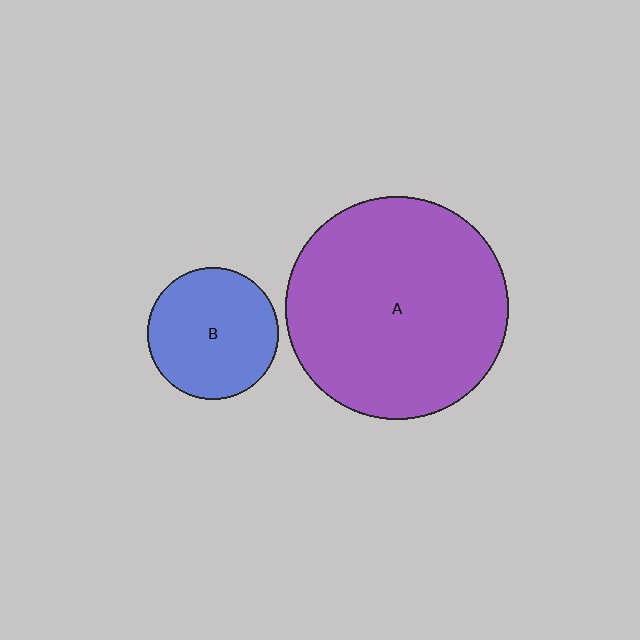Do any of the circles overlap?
No, none of the circles overlap.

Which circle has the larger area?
Circle A (purple).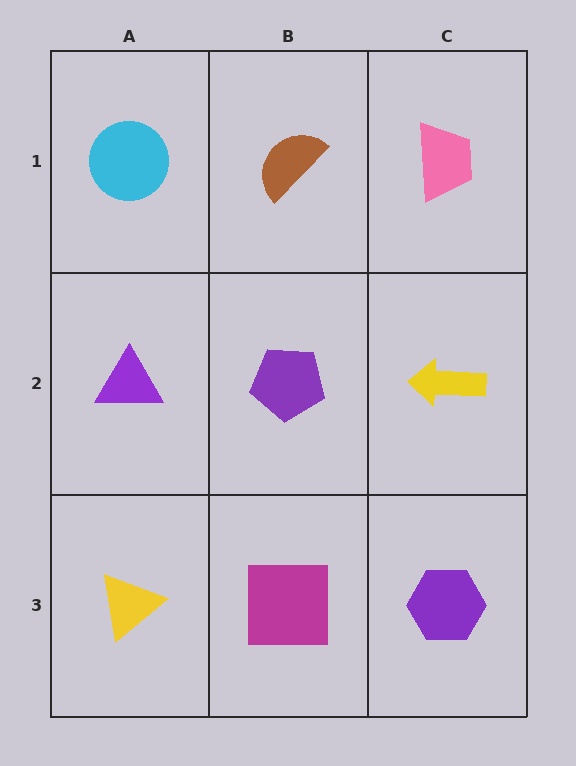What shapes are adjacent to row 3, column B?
A purple pentagon (row 2, column B), a yellow triangle (row 3, column A), a purple hexagon (row 3, column C).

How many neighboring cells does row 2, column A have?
3.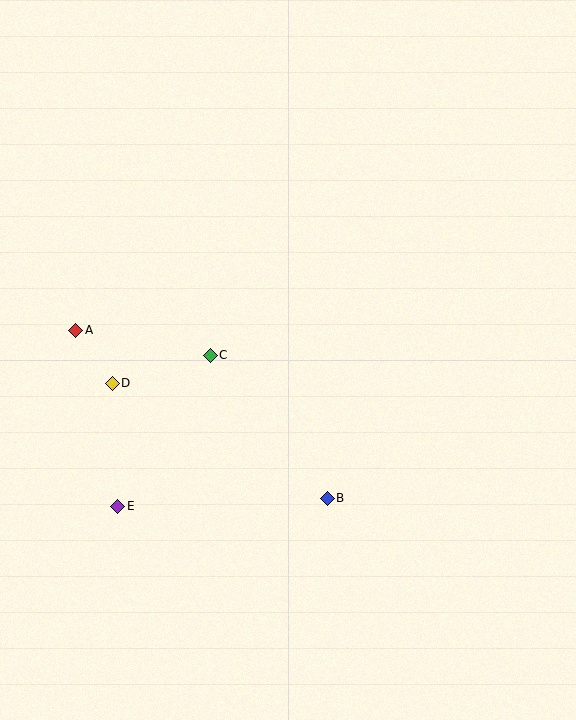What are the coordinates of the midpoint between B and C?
The midpoint between B and C is at (269, 427).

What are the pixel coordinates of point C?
Point C is at (210, 355).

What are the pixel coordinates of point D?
Point D is at (112, 384).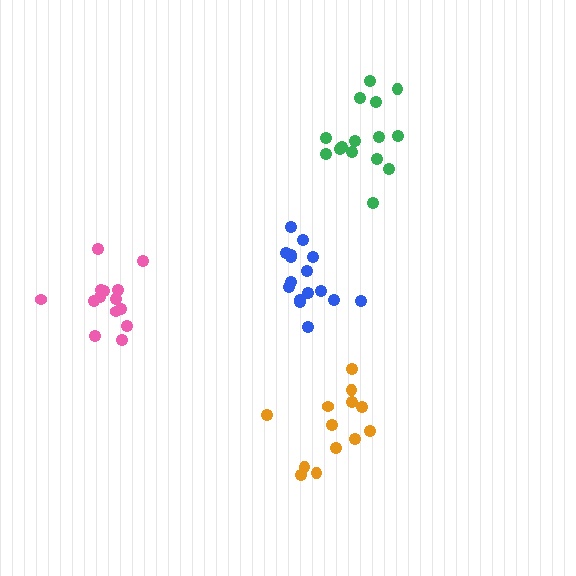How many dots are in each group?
Group 1: 16 dots, Group 2: 15 dots, Group 3: 13 dots, Group 4: 14 dots (58 total).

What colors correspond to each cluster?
The clusters are colored: blue, green, orange, pink.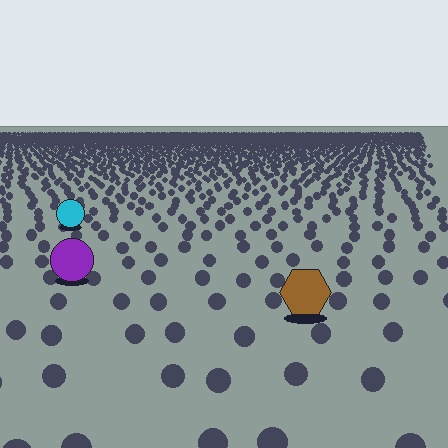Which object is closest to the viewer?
The brown hexagon is closest. The texture marks near it are larger and more spread out.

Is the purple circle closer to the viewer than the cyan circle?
Yes. The purple circle is closer — you can tell from the texture gradient: the ground texture is coarser near it.